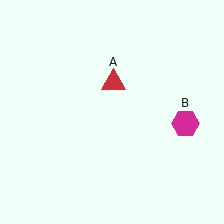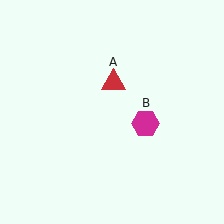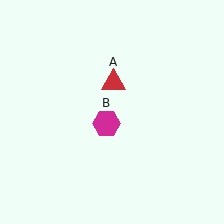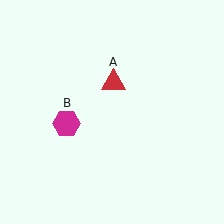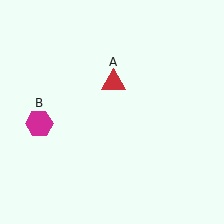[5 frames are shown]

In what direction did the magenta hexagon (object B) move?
The magenta hexagon (object B) moved left.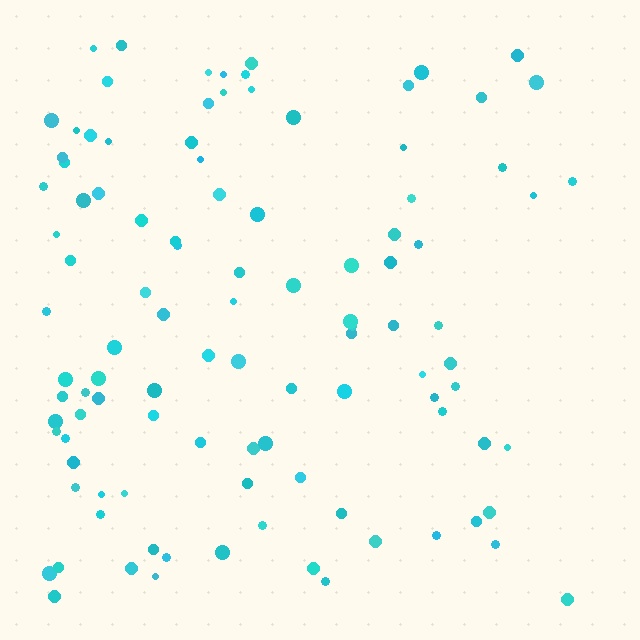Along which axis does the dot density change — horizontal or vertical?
Horizontal.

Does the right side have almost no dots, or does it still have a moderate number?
Still a moderate number, just noticeably fewer than the left.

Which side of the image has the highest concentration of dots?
The left.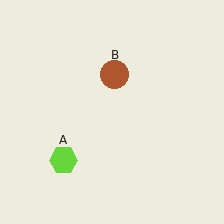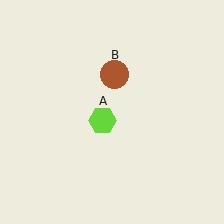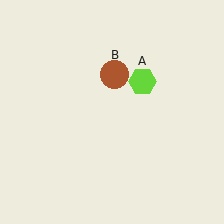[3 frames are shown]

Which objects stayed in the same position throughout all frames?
Brown circle (object B) remained stationary.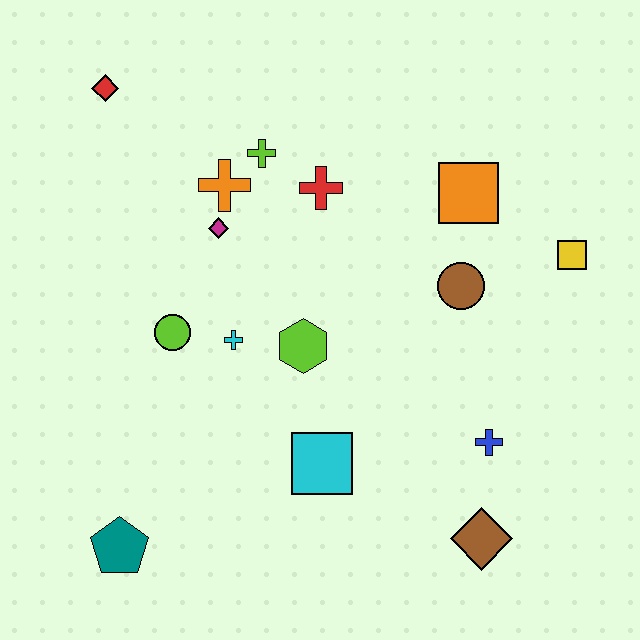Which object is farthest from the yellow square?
The teal pentagon is farthest from the yellow square.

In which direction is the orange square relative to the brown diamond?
The orange square is above the brown diamond.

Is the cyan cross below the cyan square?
No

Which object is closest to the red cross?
The lime cross is closest to the red cross.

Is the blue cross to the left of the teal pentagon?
No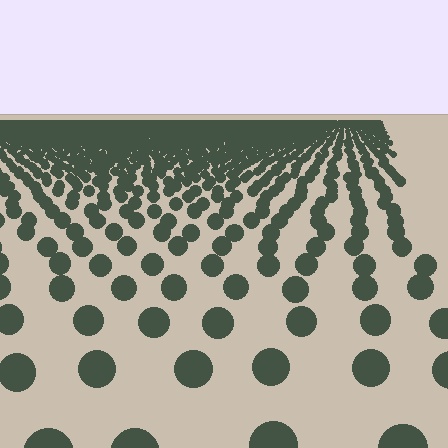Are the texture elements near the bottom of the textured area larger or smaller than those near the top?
Larger. Near the bottom, elements are closer to the viewer and appear at a bigger on-screen size.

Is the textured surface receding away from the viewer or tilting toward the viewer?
The surface is receding away from the viewer. Texture elements get smaller and denser toward the top.